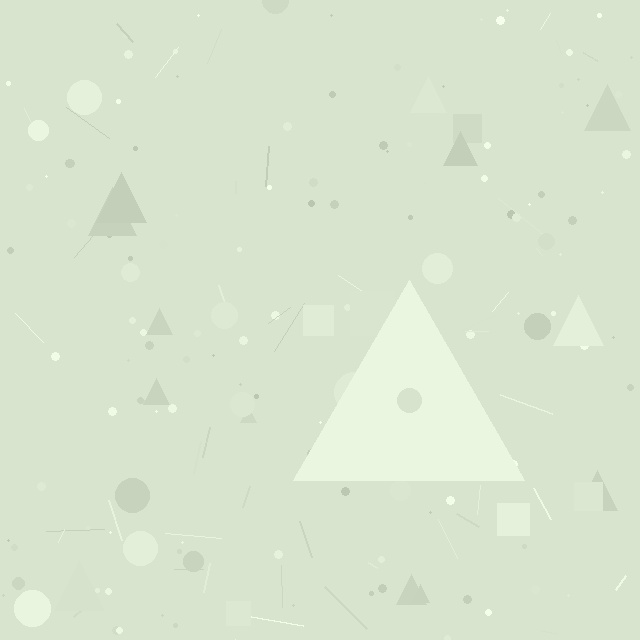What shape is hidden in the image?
A triangle is hidden in the image.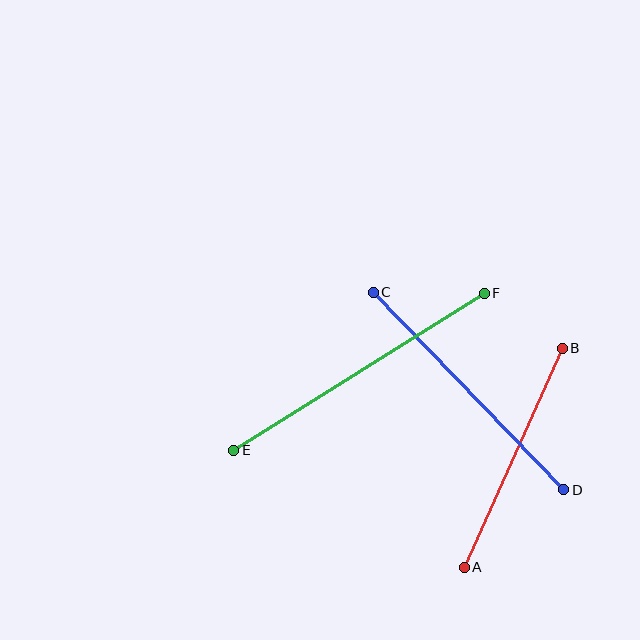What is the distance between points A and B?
The distance is approximately 240 pixels.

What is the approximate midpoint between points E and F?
The midpoint is at approximately (359, 372) pixels.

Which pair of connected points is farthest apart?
Points E and F are farthest apart.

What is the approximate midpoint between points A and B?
The midpoint is at approximately (513, 458) pixels.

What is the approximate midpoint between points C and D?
The midpoint is at approximately (469, 391) pixels.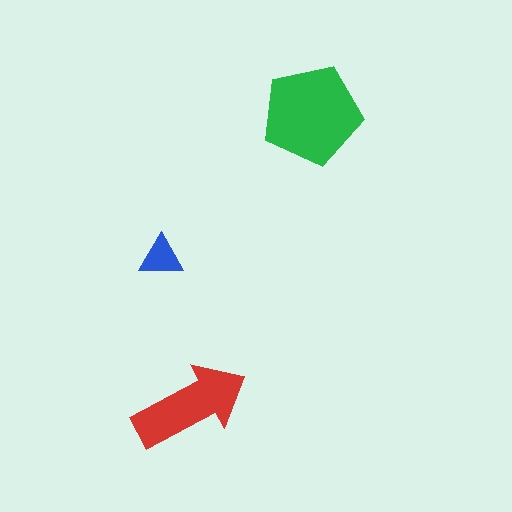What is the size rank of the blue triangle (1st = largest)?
3rd.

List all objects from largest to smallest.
The green pentagon, the red arrow, the blue triangle.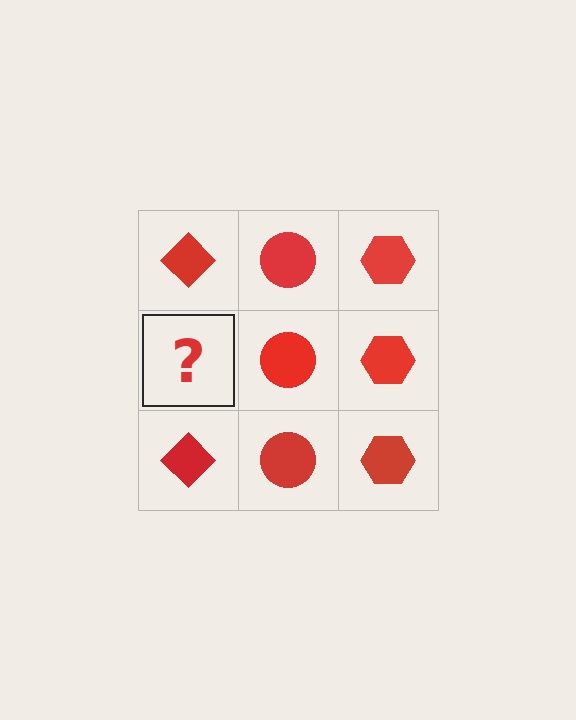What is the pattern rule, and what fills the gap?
The rule is that each column has a consistent shape. The gap should be filled with a red diamond.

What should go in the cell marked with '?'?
The missing cell should contain a red diamond.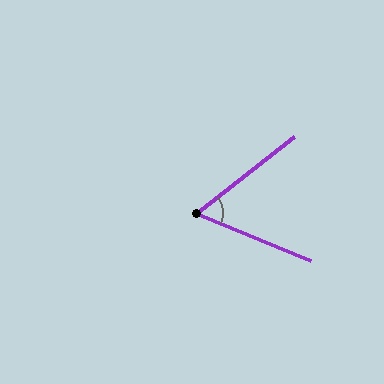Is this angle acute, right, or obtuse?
It is acute.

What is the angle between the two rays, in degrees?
Approximately 60 degrees.